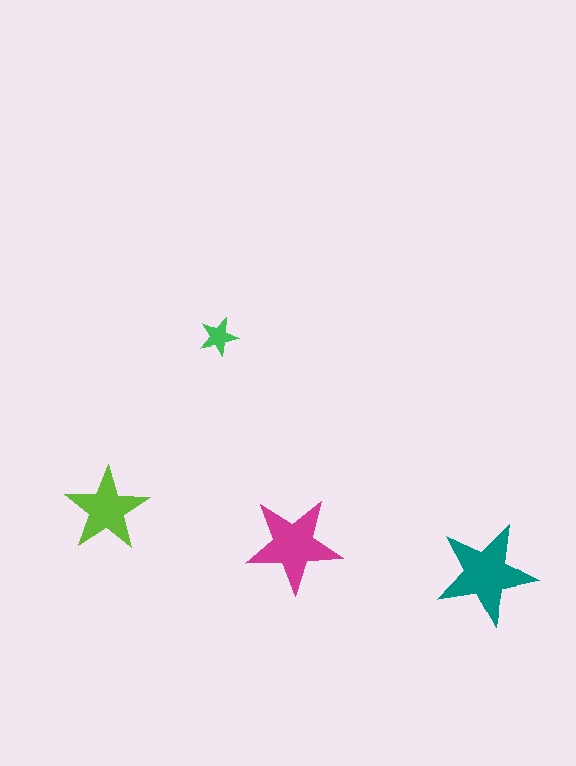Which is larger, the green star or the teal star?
The teal one.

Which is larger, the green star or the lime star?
The lime one.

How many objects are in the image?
There are 4 objects in the image.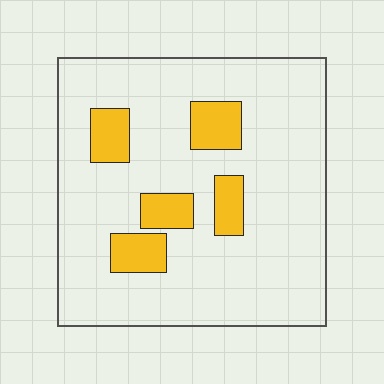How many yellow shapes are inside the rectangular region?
5.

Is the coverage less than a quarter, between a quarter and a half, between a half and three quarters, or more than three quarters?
Less than a quarter.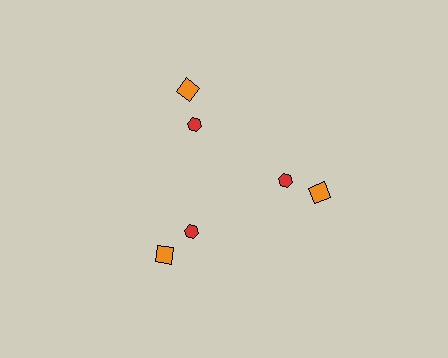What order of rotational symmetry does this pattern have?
This pattern has 3-fold rotational symmetry.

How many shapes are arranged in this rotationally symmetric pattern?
There are 6 shapes, arranged in 3 groups of 2.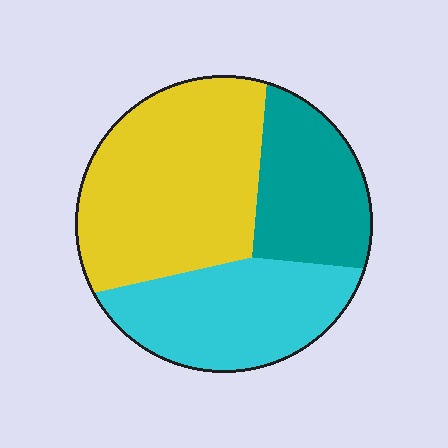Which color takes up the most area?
Yellow, at roughly 45%.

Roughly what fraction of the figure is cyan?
Cyan takes up between a quarter and a half of the figure.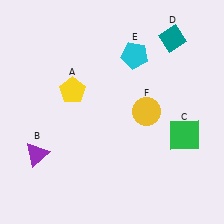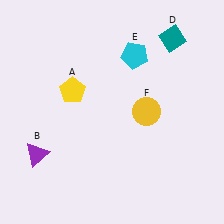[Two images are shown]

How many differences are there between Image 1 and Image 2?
There is 1 difference between the two images.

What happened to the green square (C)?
The green square (C) was removed in Image 2. It was in the bottom-right area of Image 1.